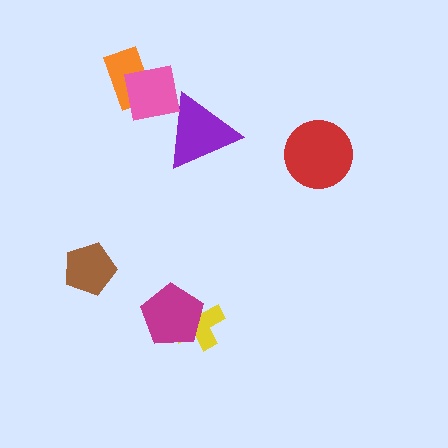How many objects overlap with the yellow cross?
1 object overlaps with the yellow cross.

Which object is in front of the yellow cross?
The magenta pentagon is in front of the yellow cross.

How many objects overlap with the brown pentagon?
0 objects overlap with the brown pentagon.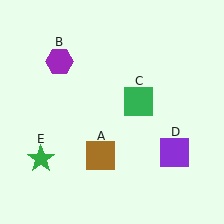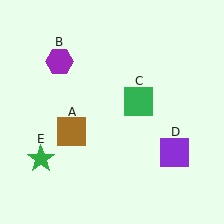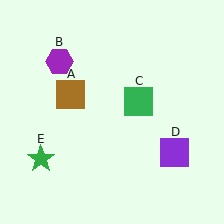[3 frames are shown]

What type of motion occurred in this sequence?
The brown square (object A) rotated clockwise around the center of the scene.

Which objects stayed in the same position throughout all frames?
Purple hexagon (object B) and green square (object C) and purple square (object D) and green star (object E) remained stationary.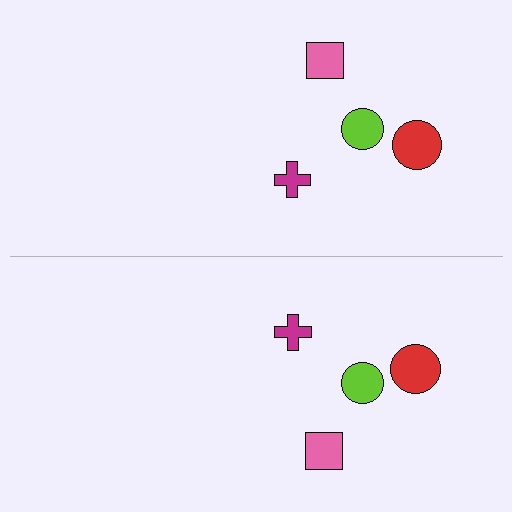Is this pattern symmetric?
Yes, this pattern has bilateral (reflection) symmetry.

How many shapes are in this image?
There are 8 shapes in this image.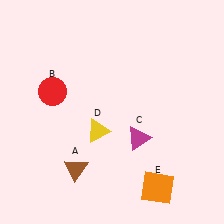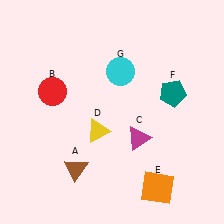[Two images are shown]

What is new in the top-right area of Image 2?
A teal pentagon (F) was added in the top-right area of Image 2.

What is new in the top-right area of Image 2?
A cyan circle (G) was added in the top-right area of Image 2.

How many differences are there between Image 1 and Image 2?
There are 2 differences between the two images.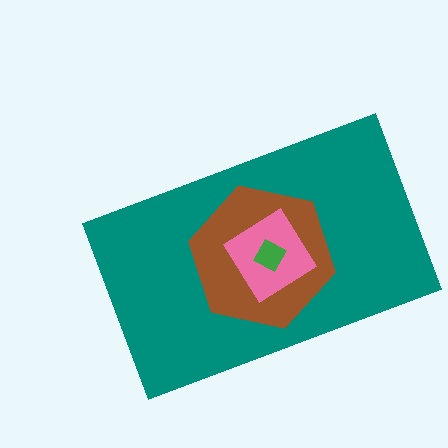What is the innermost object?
The green square.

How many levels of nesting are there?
4.